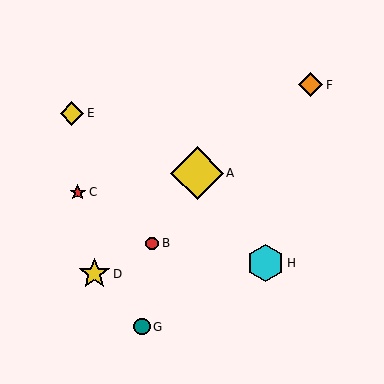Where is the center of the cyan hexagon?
The center of the cyan hexagon is at (265, 263).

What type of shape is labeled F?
Shape F is an orange diamond.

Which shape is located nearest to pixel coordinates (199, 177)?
The yellow diamond (labeled A) at (197, 173) is nearest to that location.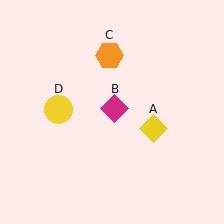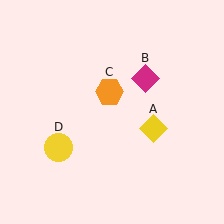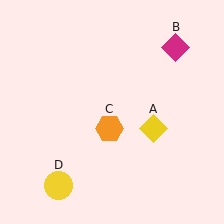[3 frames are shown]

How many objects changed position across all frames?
3 objects changed position: magenta diamond (object B), orange hexagon (object C), yellow circle (object D).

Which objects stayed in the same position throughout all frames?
Yellow diamond (object A) remained stationary.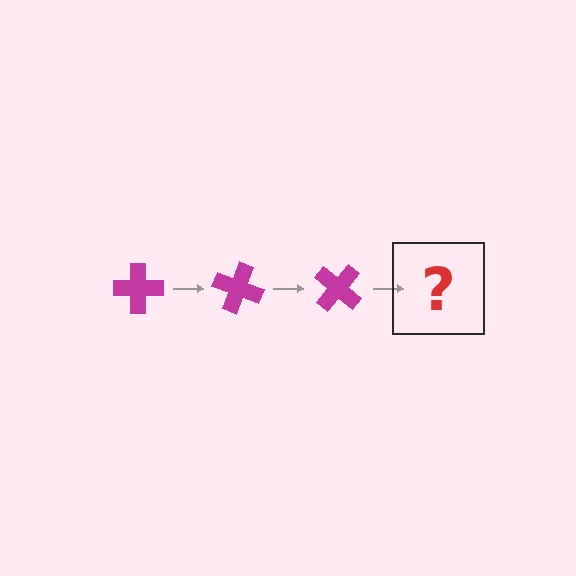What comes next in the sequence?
The next element should be a magenta cross rotated 60 degrees.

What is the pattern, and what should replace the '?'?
The pattern is that the cross rotates 20 degrees each step. The '?' should be a magenta cross rotated 60 degrees.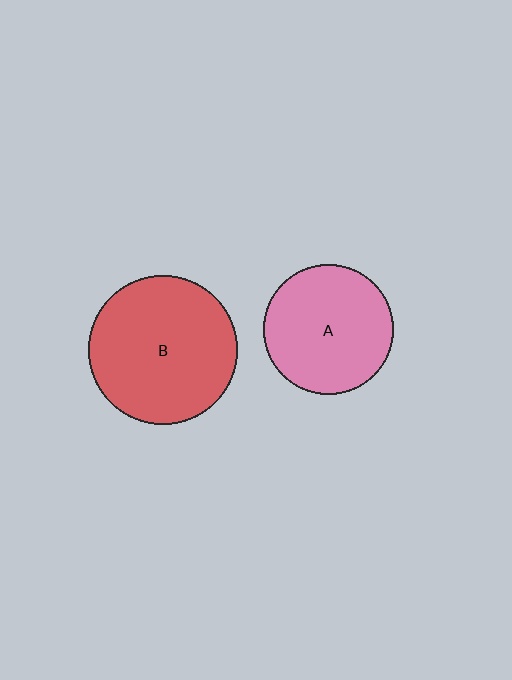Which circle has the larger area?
Circle B (red).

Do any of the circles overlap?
No, none of the circles overlap.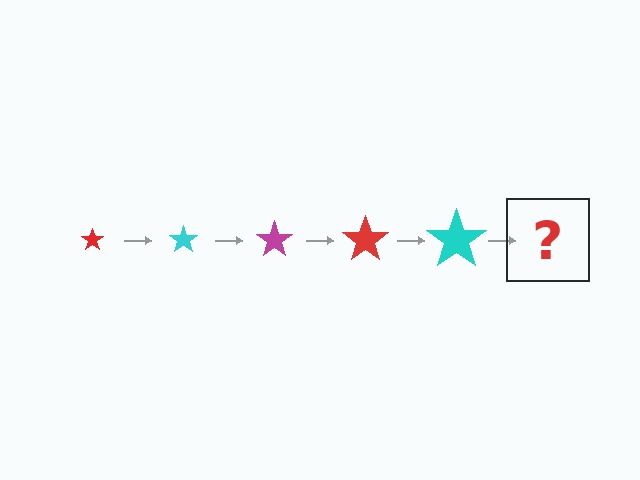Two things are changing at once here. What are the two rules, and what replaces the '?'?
The two rules are that the star grows larger each step and the color cycles through red, cyan, and magenta. The '?' should be a magenta star, larger than the previous one.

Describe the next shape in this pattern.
It should be a magenta star, larger than the previous one.